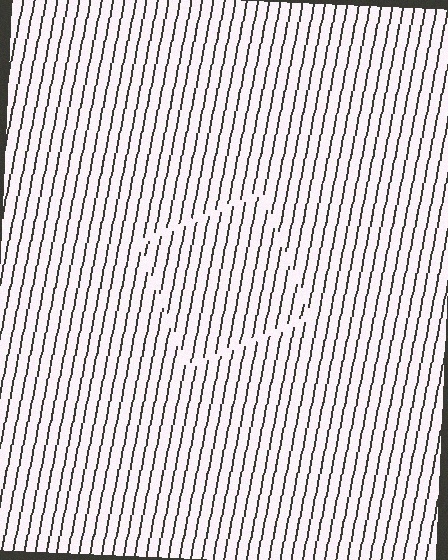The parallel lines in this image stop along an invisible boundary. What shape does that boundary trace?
An illusory square. The interior of the shape contains the same grating, shifted by half a period — the contour is defined by the phase discontinuity where line-ends from the inner and outer gratings abut.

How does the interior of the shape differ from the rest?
The interior of the shape contains the same grating, shifted by half a period — the contour is defined by the phase discontinuity where line-ends from the inner and outer gratings abut.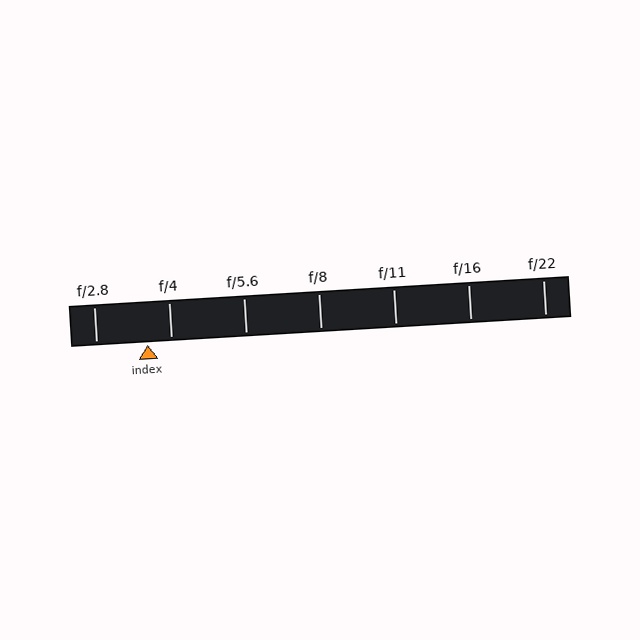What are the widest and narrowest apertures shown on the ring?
The widest aperture shown is f/2.8 and the narrowest is f/22.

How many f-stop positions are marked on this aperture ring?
There are 7 f-stop positions marked.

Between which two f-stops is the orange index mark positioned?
The index mark is between f/2.8 and f/4.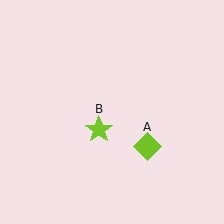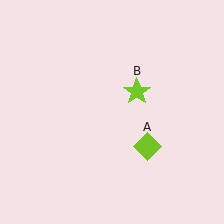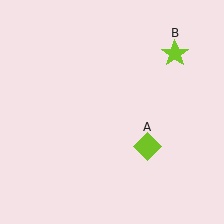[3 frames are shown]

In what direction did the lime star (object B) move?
The lime star (object B) moved up and to the right.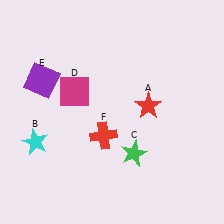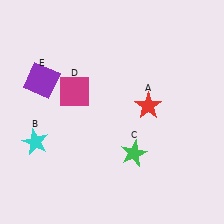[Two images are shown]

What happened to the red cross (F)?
The red cross (F) was removed in Image 2. It was in the bottom-left area of Image 1.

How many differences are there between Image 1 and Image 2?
There is 1 difference between the two images.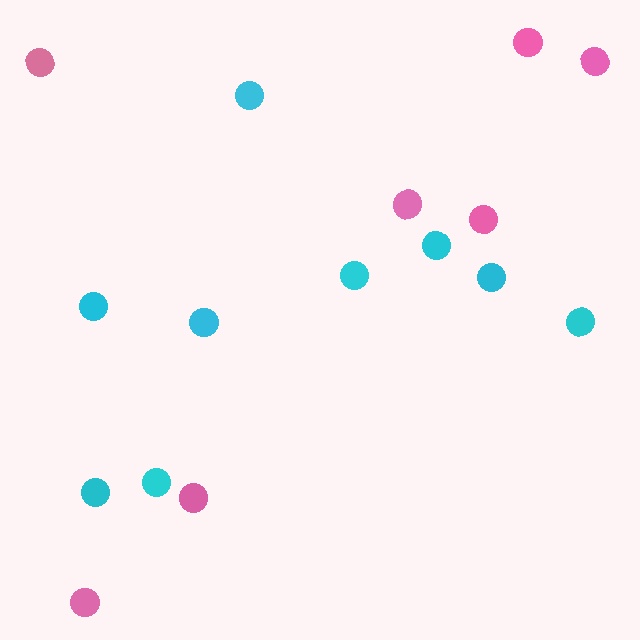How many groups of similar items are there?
There are 2 groups: one group of pink circles (7) and one group of cyan circles (9).